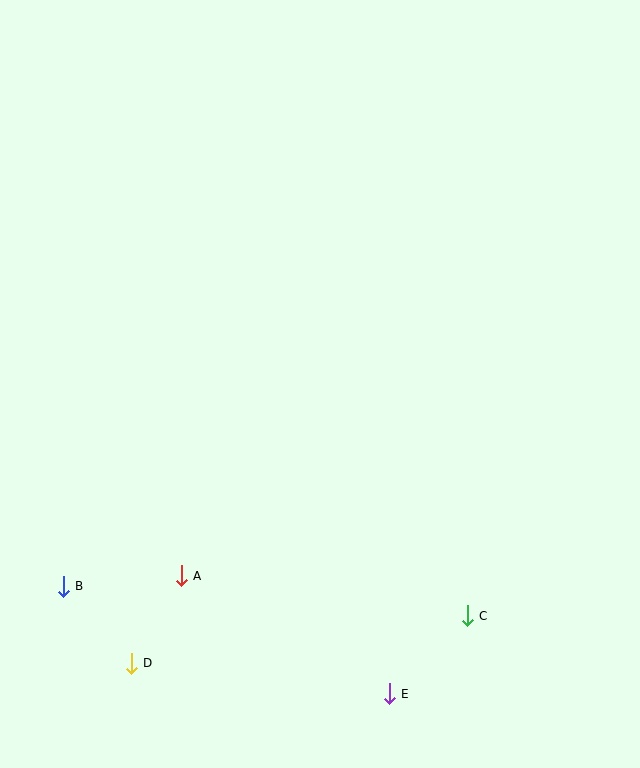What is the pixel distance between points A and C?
The distance between A and C is 289 pixels.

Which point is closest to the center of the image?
Point A at (181, 576) is closest to the center.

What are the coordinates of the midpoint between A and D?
The midpoint between A and D is at (156, 620).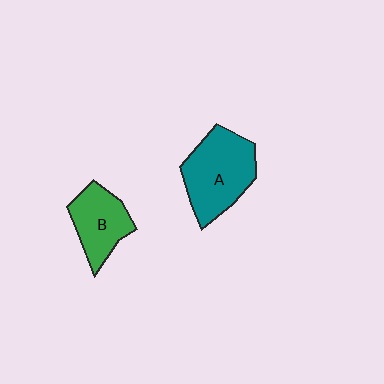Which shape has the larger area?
Shape A (teal).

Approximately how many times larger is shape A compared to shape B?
Approximately 1.4 times.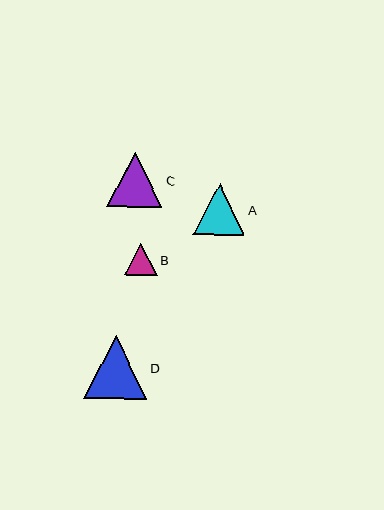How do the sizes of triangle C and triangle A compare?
Triangle C and triangle A are approximately the same size.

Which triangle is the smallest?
Triangle B is the smallest with a size of approximately 32 pixels.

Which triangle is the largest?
Triangle D is the largest with a size of approximately 63 pixels.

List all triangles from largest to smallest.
From largest to smallest: D, C, A, B.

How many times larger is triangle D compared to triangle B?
Triangle D is approximately 2.0 times the size of triangle B.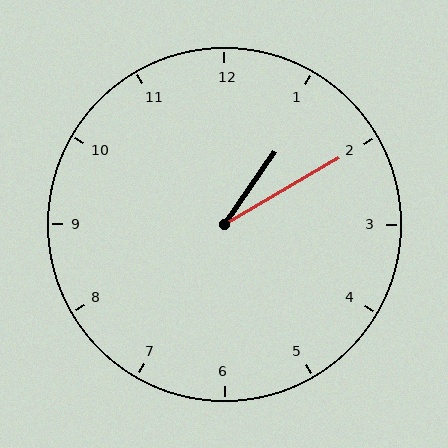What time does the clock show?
1:10.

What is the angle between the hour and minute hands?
Approximately 25 degrees.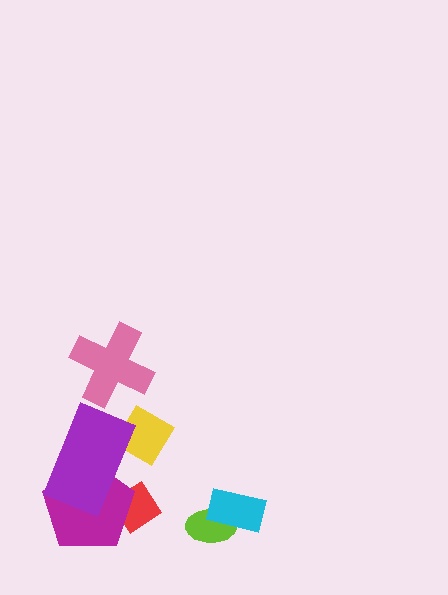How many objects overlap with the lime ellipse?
1 object overlaps with the lime ellipse.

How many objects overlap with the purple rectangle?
3 objects overlap with the purple rectangle.